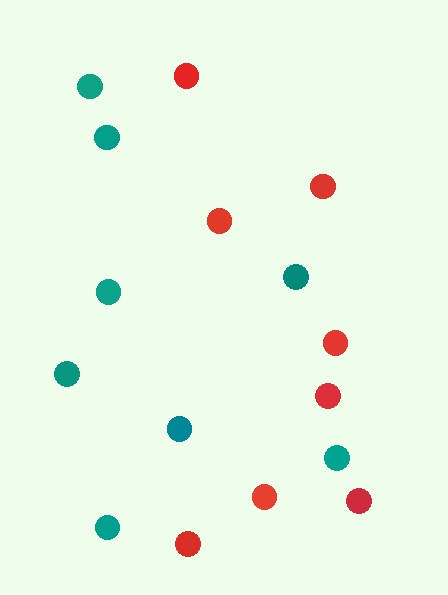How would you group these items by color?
There are 2 groups: one group of teal circles (8) and one group of red circles (8).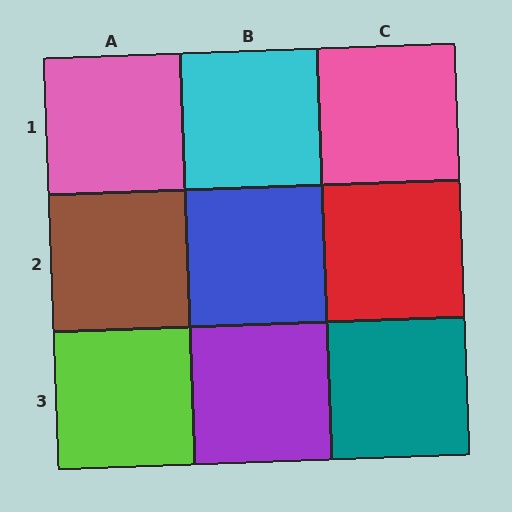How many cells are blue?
1 cell is blue.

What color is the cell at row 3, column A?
Lime.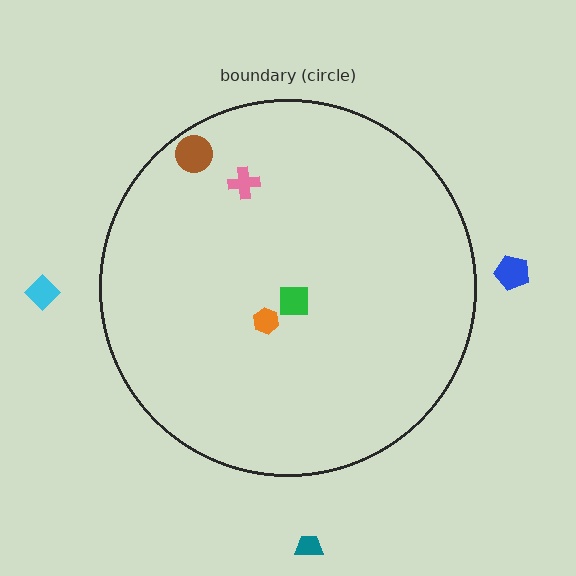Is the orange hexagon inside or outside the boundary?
Inside.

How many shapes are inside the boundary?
4 inside, 3 outside.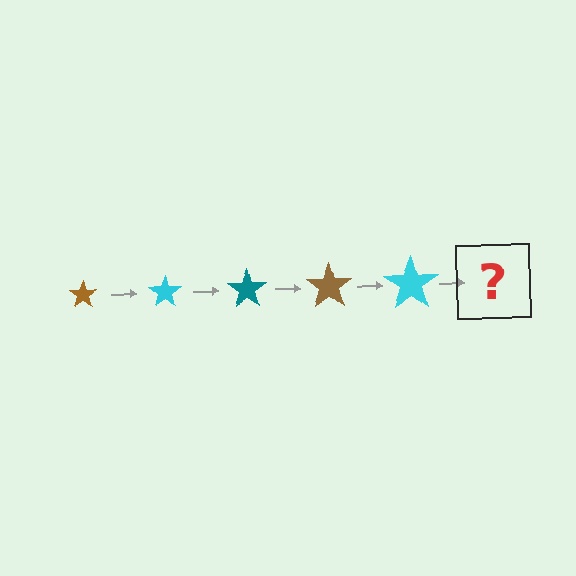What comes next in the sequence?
The next element should be a teal star, larger than the previous one.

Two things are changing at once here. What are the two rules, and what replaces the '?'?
The two rules are that the star grows larger each step and the color cycles through brown, cyan, and teal. The '?' should be a teal star, larger than the previous one.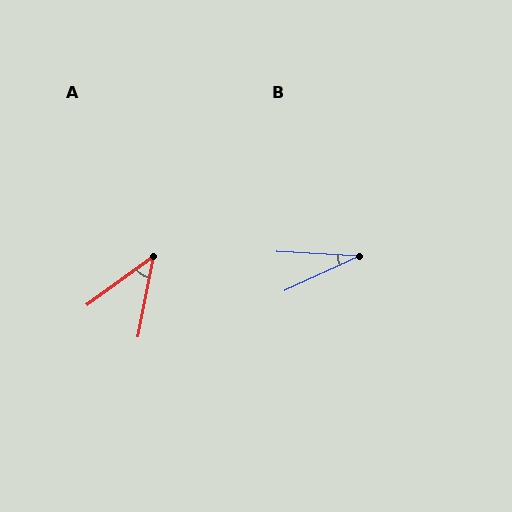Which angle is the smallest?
B, at approximately 28 degrees.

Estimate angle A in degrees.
Approximately 43 degrees.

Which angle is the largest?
A, at approximately 43 degrees.